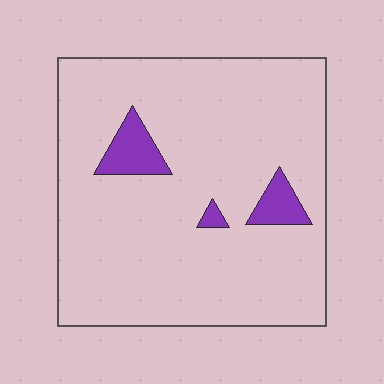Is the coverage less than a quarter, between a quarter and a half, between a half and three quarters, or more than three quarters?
Less than a quarter.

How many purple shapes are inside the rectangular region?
3.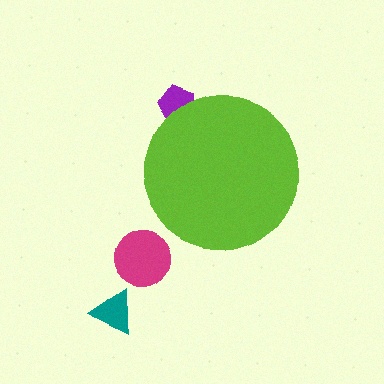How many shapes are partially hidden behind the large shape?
1 shape is partially hidden.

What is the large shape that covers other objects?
A lime circle.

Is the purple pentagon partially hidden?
Yes, the purple pentagon is partially hidden behind the lime circle.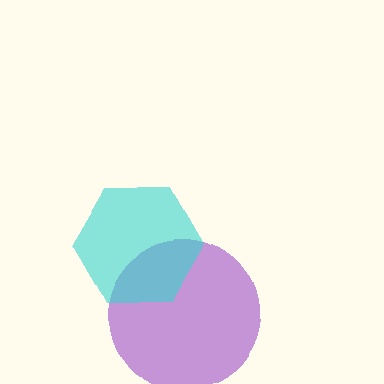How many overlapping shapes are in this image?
There are 2 overlapping shapes in the image.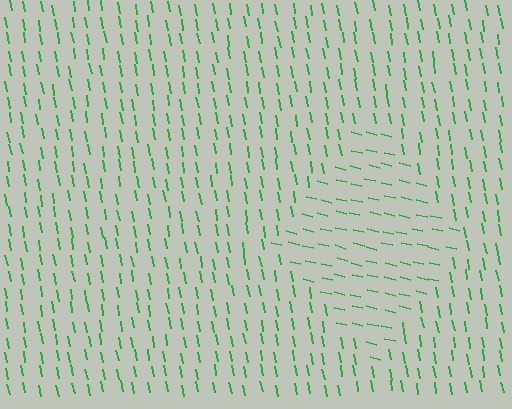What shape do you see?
I see a diamond.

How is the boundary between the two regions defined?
The boundary is defined purely by a change in line orientation (approximately 66 degrees difference). All lines are the same color and thickness.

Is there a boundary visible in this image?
Yes, there is a texture boundary formed by a change in line orientation.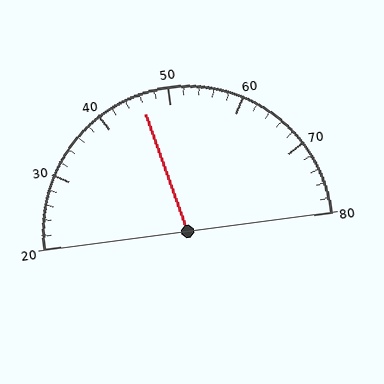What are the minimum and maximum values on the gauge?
The gauge ranges from 20 to 80.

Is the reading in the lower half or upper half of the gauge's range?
The reading is in the lower half of the range (20 to 80).